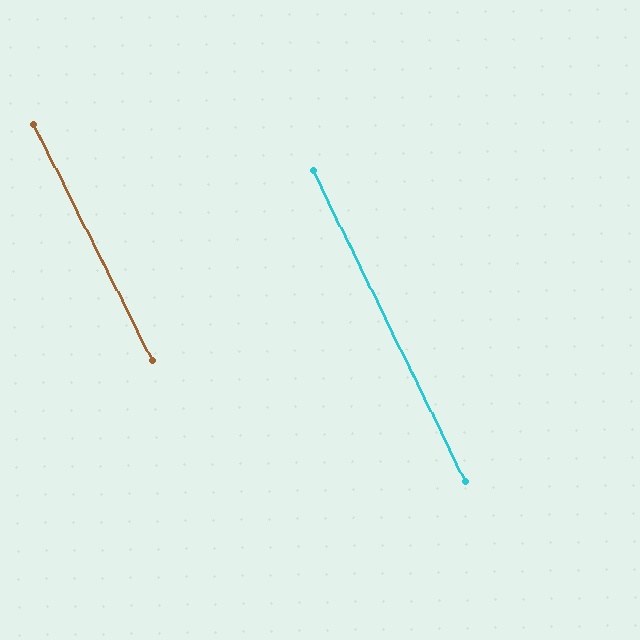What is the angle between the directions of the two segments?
Approximately 1 degree.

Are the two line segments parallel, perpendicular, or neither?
Parallel — their directions differ by only 0.6°.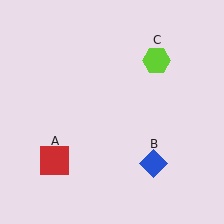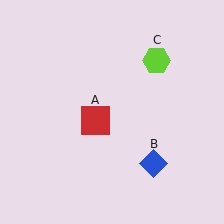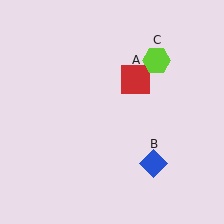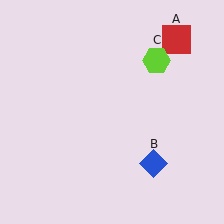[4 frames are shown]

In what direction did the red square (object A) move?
The red square (object A) moved up and to the right.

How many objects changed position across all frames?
1 object changed position: red square (object A).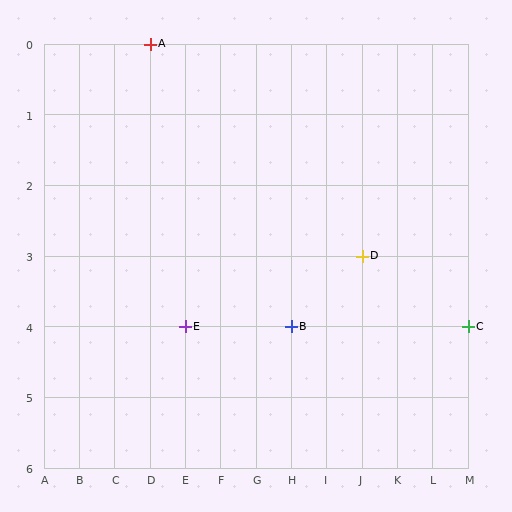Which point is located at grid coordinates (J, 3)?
Point D is at (J, 3).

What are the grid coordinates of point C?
Point C is at grid coordinates (M, 4).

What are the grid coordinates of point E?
Point E is at grid coordinates (E, 4).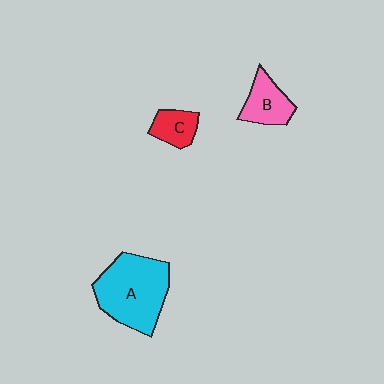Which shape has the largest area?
Shape A (cyan).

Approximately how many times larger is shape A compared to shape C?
Approximately 3.0 times.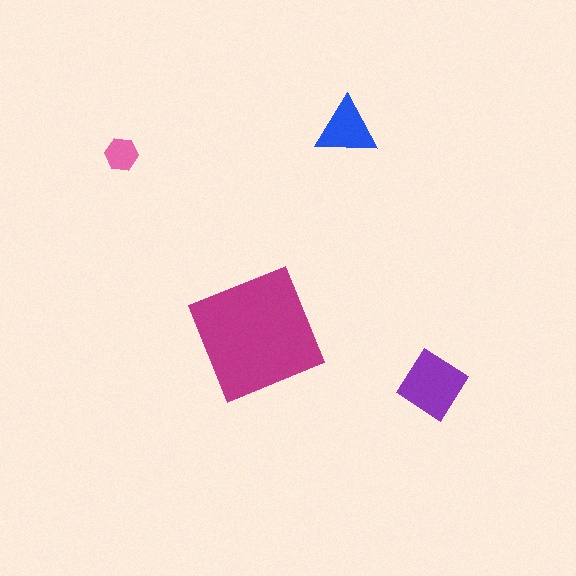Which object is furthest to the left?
The pink hexagon is leftmost.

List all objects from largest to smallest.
The magenta square, the purple diamond, the blue triangle, the pink hexagon.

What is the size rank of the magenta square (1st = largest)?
1st.